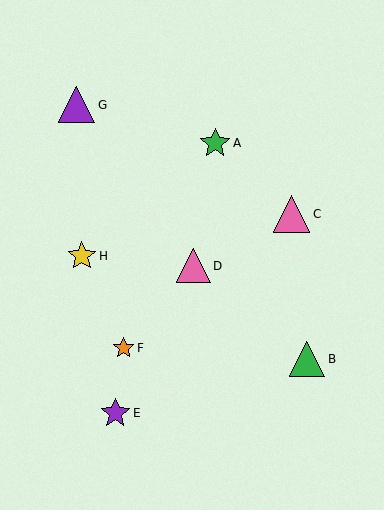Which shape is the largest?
The pink triangle (labeled C) is the largest.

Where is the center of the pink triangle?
The center of the pink triangle is at (193, 266).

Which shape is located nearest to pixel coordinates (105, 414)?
The purple star (labeled E) at (115, 413) is nearest to that location.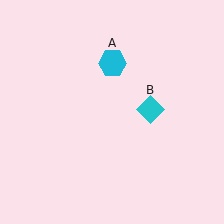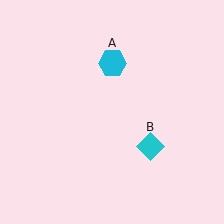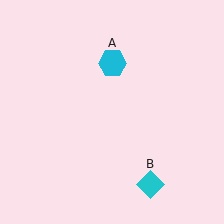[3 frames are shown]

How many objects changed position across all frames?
1 object changed position: cyan diamond (object B).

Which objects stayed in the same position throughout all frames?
Cyan hexagon (object A) remained stationary.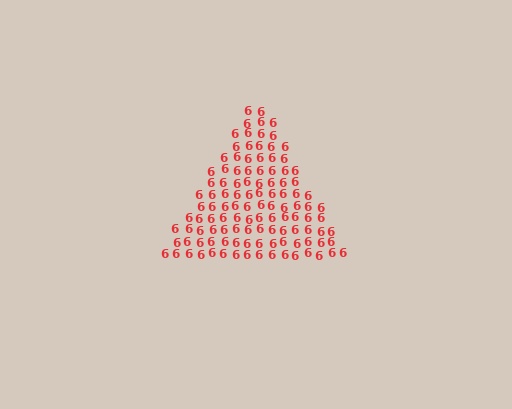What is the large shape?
The large shape is a triangle.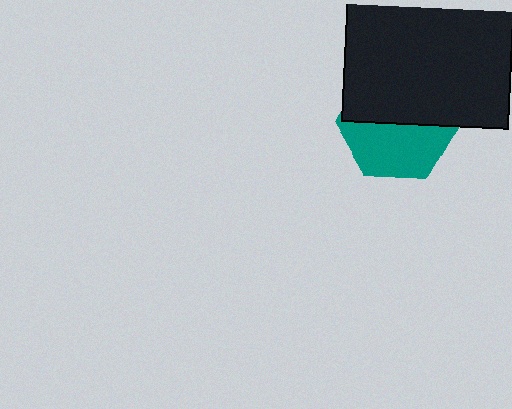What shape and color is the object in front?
The object in front is a black rectangle.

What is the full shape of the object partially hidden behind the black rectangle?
The partially hidden object is a teal hexagon.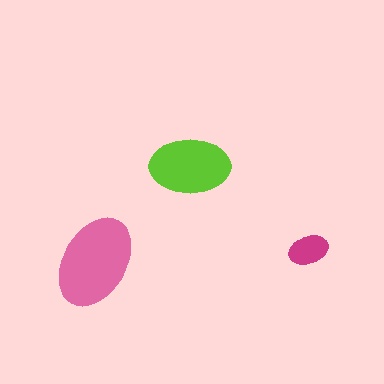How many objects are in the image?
There are 3 objects in the image.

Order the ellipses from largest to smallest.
the pink one, the lime one, the magenta one.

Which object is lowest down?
The pink ellipse is bottommost.